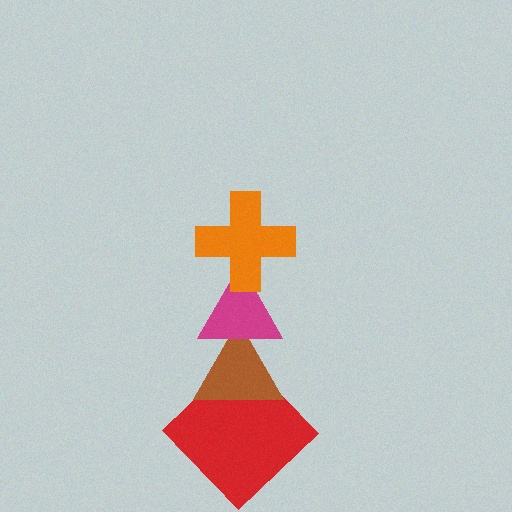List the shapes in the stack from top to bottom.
From top to bottom: the orange cross, the magenta triangle, the brown triangle, the red diamond.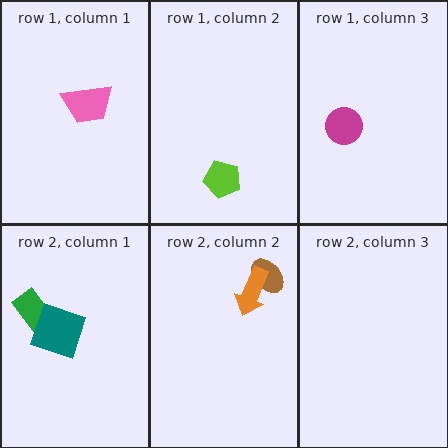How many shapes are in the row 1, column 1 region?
1.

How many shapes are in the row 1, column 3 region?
1.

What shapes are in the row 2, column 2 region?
The brown ellipse, the orange arrow.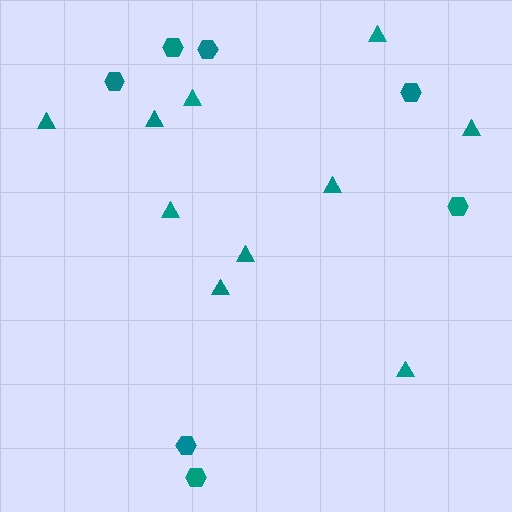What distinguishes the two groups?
There are 2 groups: one group of triangles (10) and one group of hexagons (7).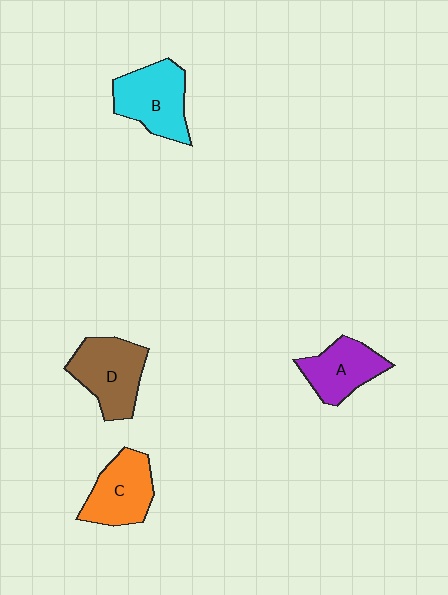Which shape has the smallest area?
Shape A (purple).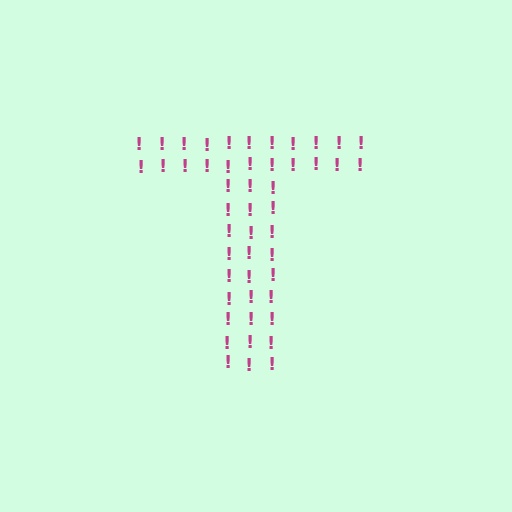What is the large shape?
The large shape is the letter T.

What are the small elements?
The small elements are exclamation marks.